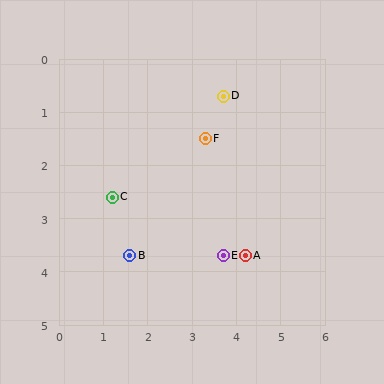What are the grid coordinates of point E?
Point E is at approximately (3.7, 3.7).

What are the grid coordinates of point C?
Point C is at approximately (1.2, 2.6).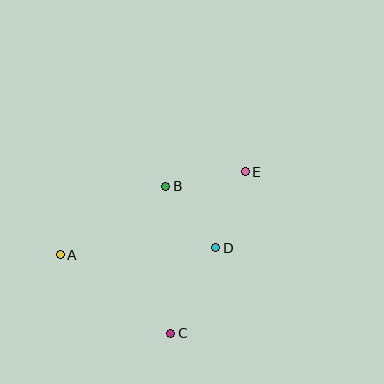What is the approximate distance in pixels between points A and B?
The distance between A and B is approximately 126 pixels.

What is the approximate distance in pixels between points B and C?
The distance between B and C is approximately 147 pixels.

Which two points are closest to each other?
Points B and D are closest to each other.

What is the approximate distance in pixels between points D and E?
The distance between D and E is approximately 82 pixels.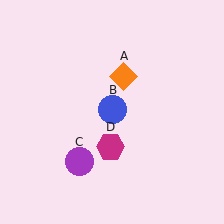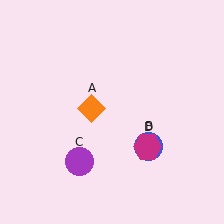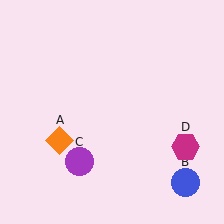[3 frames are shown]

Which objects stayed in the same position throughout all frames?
Purple circle (object C) remained stationary.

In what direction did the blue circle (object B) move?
The blue circle (object B) moved down and to the right.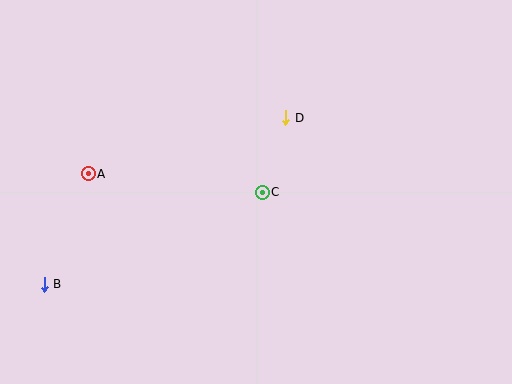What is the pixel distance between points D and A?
The distance between D and A is 205 pixels.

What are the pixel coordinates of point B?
Point B is at (44, 284).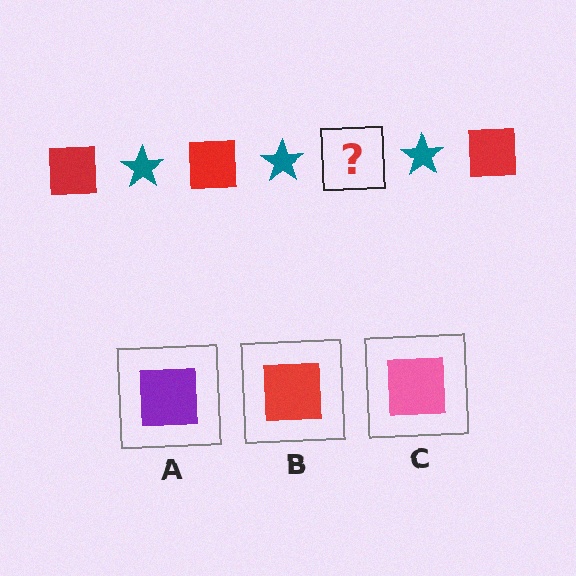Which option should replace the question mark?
Option B.